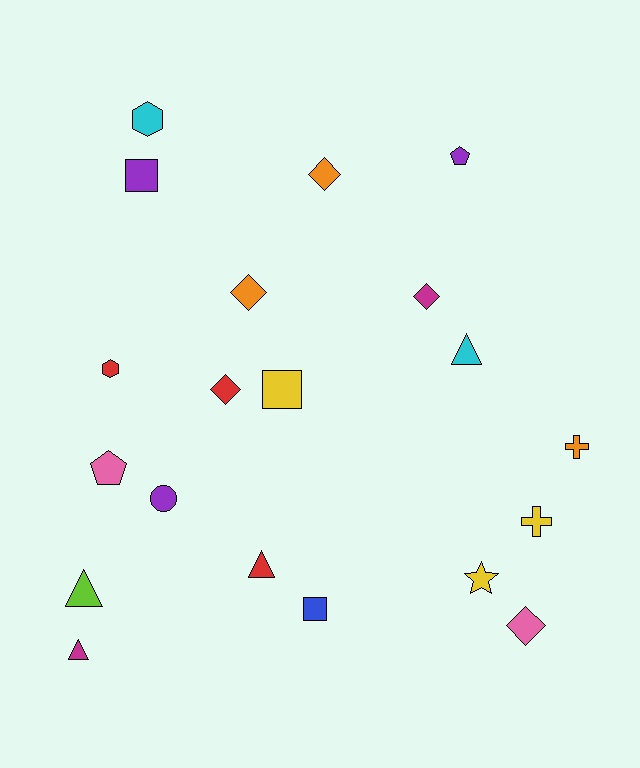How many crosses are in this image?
There are 2 crosses.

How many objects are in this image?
There are 20 objects.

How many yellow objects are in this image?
There are 3 yellow objects.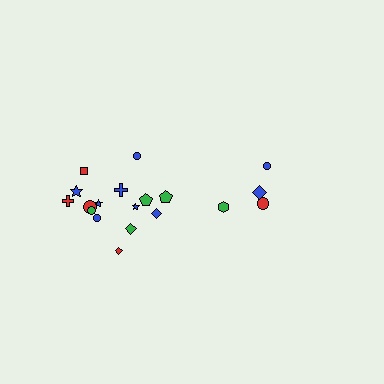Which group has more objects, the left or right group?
The left group.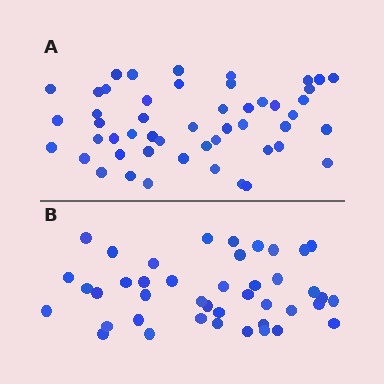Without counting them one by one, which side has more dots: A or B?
Region A (the top region) has more dots.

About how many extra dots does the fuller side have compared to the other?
Region A has roughly 8 or so more dots than region B.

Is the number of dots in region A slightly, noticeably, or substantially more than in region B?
Region A has only slightly more — the two regions are fairly close. The ratio is roughly 1.2 to 1.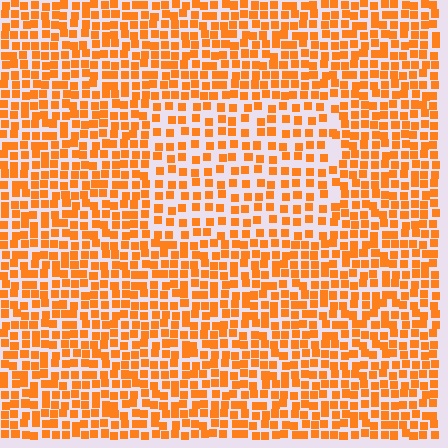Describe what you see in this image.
The image contains small orange elements arranged at two different densities. A rectangle-shaped region is visible where the elements are less densely packed than the surrounding area.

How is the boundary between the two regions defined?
The boundary is defined by a change in element density (approximately 1.6x ratio). All elements are the same color, size, and shape.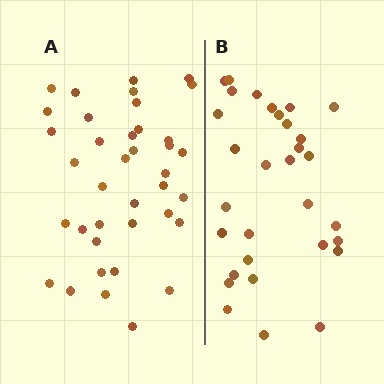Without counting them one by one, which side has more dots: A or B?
Region A (the left region) has more dots.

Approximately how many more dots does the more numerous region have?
Region A has roughly 8 or so more dots than region B.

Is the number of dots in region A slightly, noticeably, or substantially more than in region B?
Region A has only slightly more — the two regions are fairly close. The ratio is roughly 1.2 to 1.